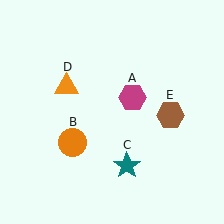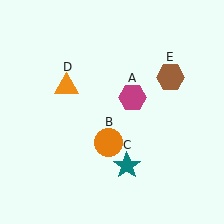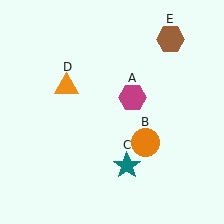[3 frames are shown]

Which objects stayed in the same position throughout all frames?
Magenta hexagon (object A) and teal star (object C) and orange triangle (object D) remained stationary.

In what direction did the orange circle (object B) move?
The orange circle (object B) moved right.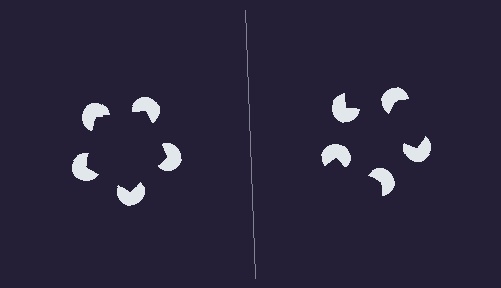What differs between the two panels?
The pac-man discs are positioned identically on both sides; only the wedge orientations differ. On the left they align to a pentagon; on the right they are misaligned.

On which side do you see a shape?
An illusory pentagon appears on the left side. On the right side the wedge cuts are rotated, so no coherent shape forms.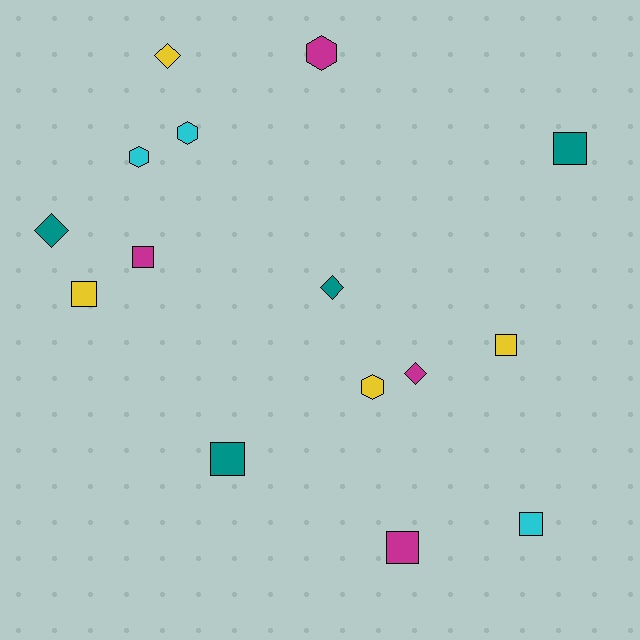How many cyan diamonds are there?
There are no cyan diamonds.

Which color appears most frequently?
Yellow, with 4 objects.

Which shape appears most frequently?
Square, with 7 objects.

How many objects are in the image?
There are 15 objects.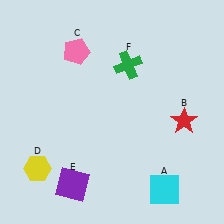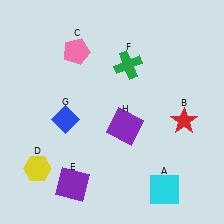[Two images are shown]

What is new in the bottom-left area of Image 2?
A blue diamond (G) was added in the bottom-left area of Image 2.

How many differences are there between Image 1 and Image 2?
There are 2 differences between the two images.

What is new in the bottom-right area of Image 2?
A purple square (H) was added in the bottom-right area of Image 2.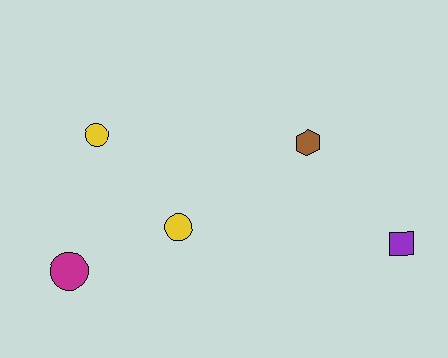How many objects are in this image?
There are 5 objects.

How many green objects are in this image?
There are no green objects.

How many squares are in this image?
There is 1 square.